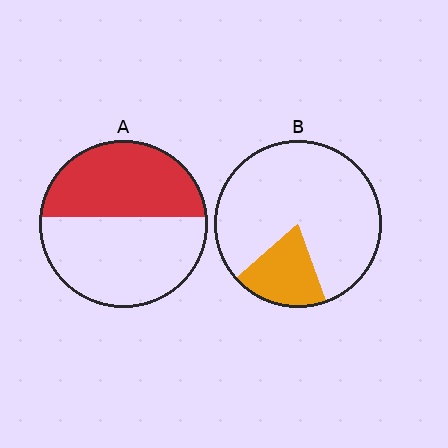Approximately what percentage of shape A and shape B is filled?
A is approximately 45% and B is approximately 20%.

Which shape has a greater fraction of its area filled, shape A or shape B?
Shape A.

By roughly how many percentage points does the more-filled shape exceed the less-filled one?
By roughly 25 percentage points (A over B).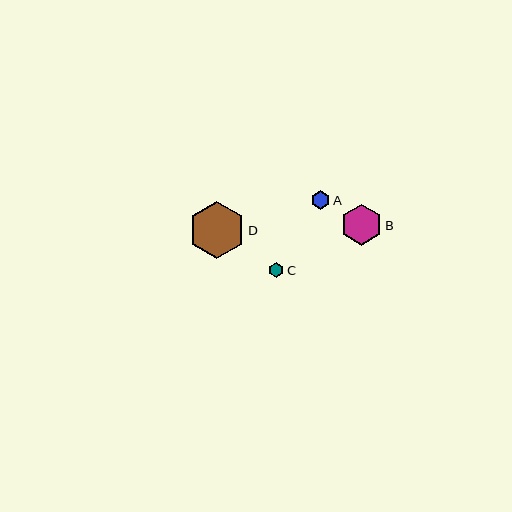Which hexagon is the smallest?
Hexagon C is the smallest with a size of approximately 16 pixels.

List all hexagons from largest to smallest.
From largest to smallest: D, B, A, C.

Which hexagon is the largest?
Hexagon D is the largest with a size of approximately 56 pixels.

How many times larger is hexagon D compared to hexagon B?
Hexagon D is approximately 1.4 times the size of hexagon B.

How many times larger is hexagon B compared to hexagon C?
Hexagon B is approximately 2.6 times the size of hexagon C.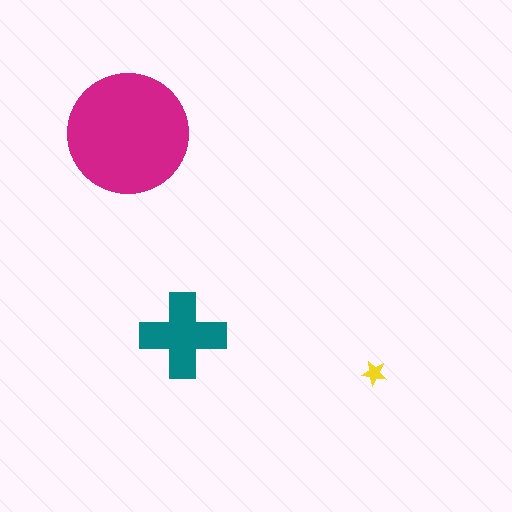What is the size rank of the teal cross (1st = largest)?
2nd.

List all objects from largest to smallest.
The magenta circle, the teal cross, the yellow star.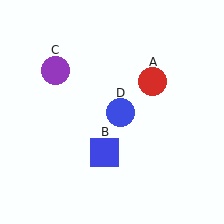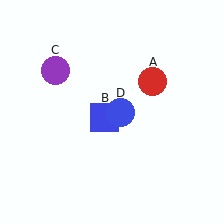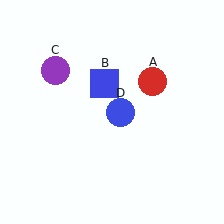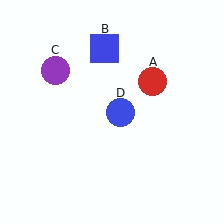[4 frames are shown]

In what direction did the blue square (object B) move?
The blue square (object B) moved up.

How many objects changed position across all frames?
1 object changed position: blue square (object B).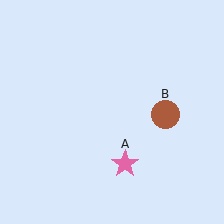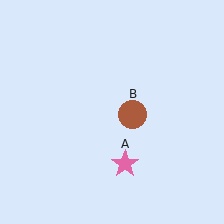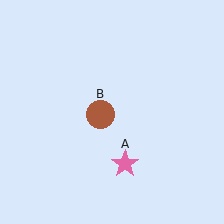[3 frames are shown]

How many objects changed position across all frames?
1 object changed position: brown circle (object B).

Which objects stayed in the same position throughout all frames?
Pink star (object A) remained stationary.